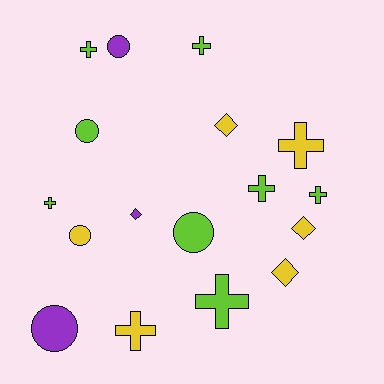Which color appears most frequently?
Lime, with 8 objects.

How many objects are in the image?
There are 17 objects.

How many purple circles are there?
There are 2 purple circles.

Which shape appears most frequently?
Cross, with 8 objects.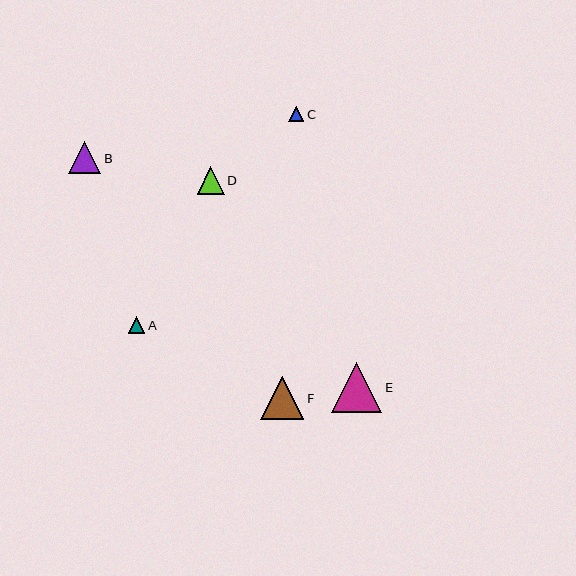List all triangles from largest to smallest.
From largest to smallest: E, F, B, D, A, C.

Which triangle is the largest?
Triangle E is the largest with a size of approximately 50 pixels.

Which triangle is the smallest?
Triangle C is the smallest with a size of approximately 15 pixels.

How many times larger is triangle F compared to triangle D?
Triangle F is approximately 1.6 times the size of triangle D.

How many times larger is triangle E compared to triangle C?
Triangle E is approximately 3.3 times the size of triangle C.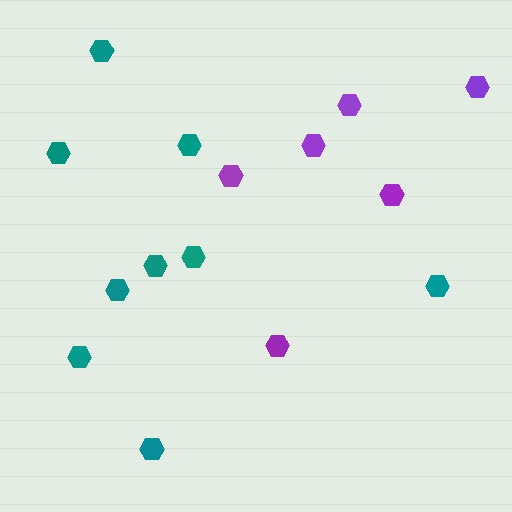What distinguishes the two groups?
There are 2 groups: one group of teal hexagons (9) and one group of purple hexagons (6).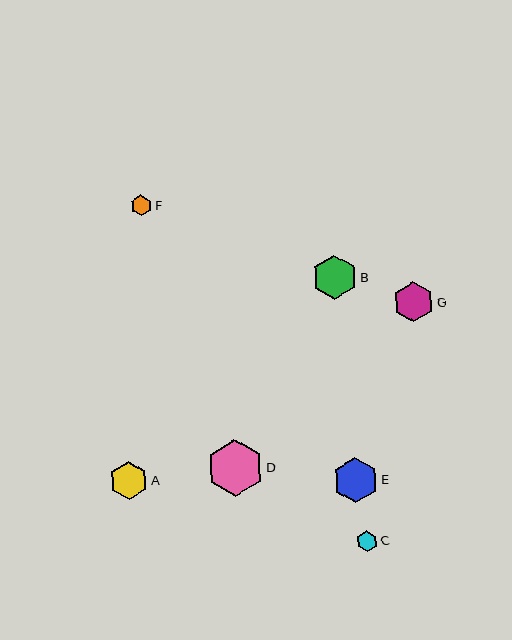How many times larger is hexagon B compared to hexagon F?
Hexagon B is approximately 2.2 times the size of hexagon F.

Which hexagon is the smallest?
Hexagon F is the smallest with a size of approximately 20 pixels.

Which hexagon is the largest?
Hexagon D is the largest with a size of approximately 57 pixels.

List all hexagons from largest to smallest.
From largest to smallest: D, B, E, G, A, C, F.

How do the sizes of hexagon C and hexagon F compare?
Hexagon C and hexagon F are approximately the same size.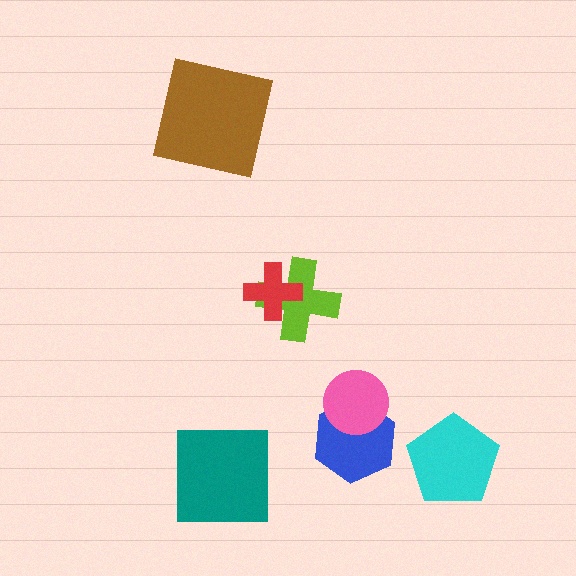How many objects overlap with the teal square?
0 objects overlap with the teal square.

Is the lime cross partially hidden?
Yes, it is partially covered by another shape.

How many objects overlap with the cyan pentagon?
0 objects overlap with the cyan pentagon.